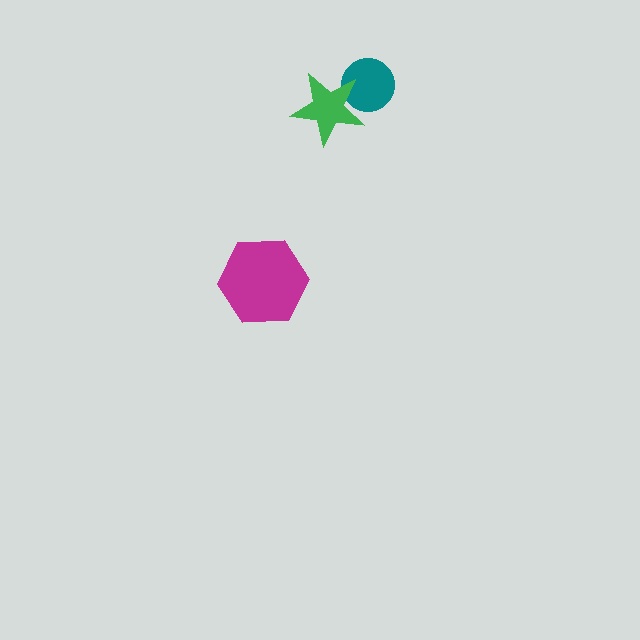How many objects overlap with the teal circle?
1 object overlaps with the teal circle.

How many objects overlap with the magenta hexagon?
0 objects overlap with the magenta hexagon.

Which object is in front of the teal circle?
The green star is in front of the teal circle.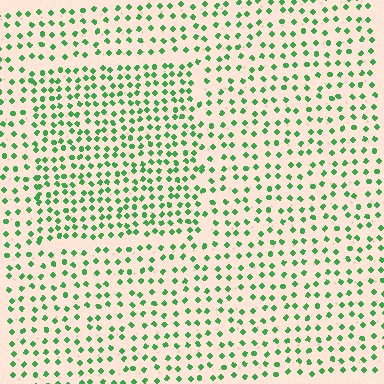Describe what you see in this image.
The image contains small green elements arranged at two different densities. A rectangle-shaped region is visible where the elements are more densely packed than the surrounding area.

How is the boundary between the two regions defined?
The boundary is defined by a change in element density (approximately 1.6x ratio). All elements are the same color, size, and shape.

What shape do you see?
I see a rectangle.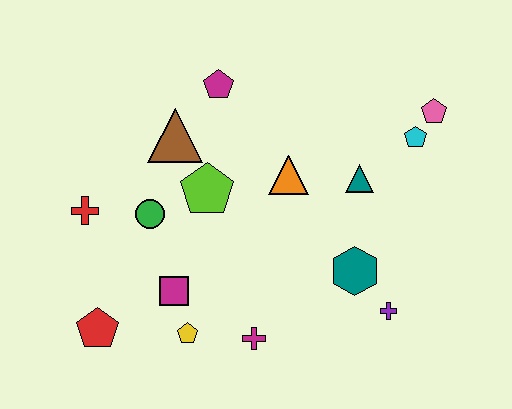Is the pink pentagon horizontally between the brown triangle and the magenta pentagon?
No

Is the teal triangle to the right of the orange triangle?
Yes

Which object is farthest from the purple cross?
The red cross is farthest from the purple cross.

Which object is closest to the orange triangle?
The teal triangle is closest to the orange triangle.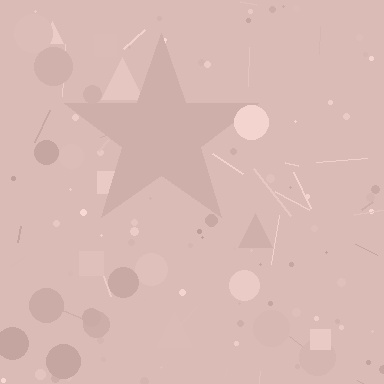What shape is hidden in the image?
A star is hidden in the image.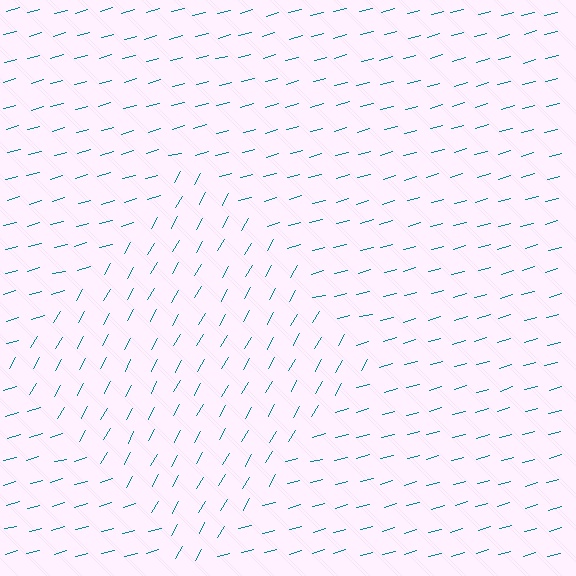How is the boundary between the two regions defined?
The boundary is defined purely by a change in line orientation (approximately 45 degrees difference). All lines are the same color and thickness.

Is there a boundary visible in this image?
Yes, there is a texture boundary formed by a change in line orientation.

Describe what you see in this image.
The image is filled with small teal line segments. A diamond region in the image has lines oriented differently from the surrounding lines, creating a visible texture boundary.